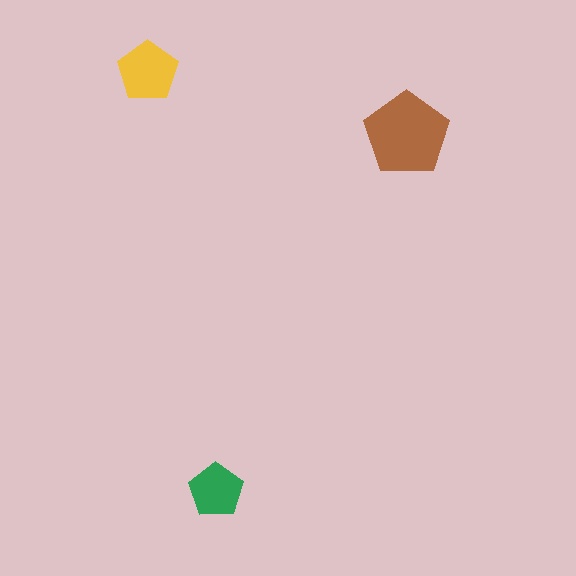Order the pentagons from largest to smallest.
the brown one, the yellow one, the green one.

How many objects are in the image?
There are 3 objects in the image.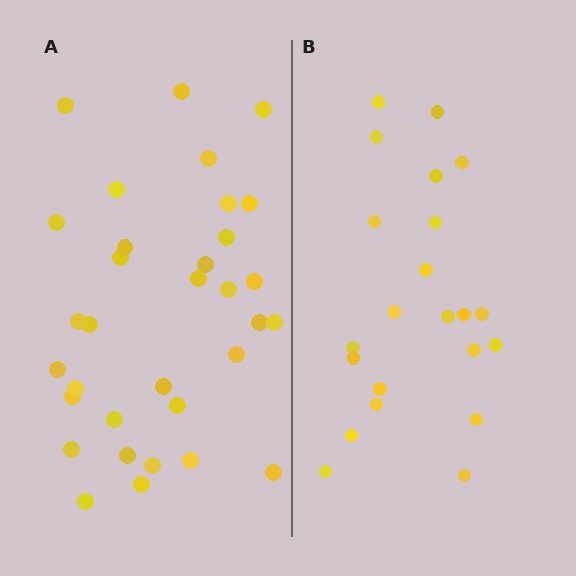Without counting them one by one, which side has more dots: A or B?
Region A (the left region) has more dots.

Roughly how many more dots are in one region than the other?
Region A has roughly 12 or so more dots than region B.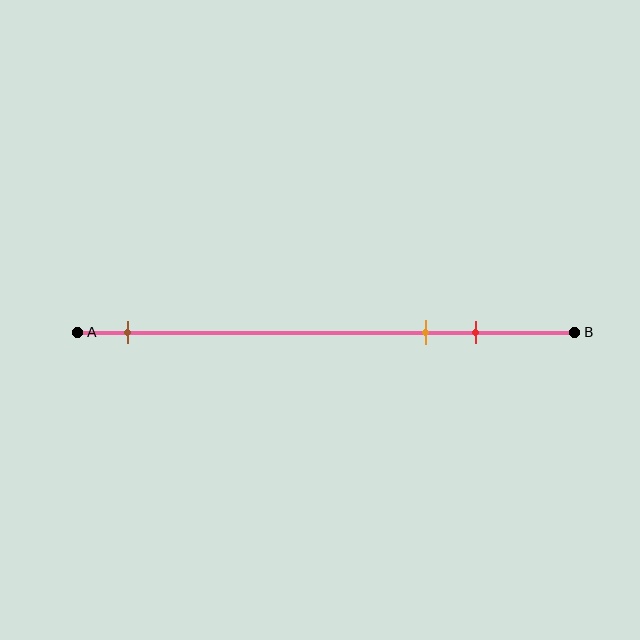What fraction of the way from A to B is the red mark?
The red mark is approximately 80% (0.8) of the way from A to B.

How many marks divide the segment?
There are 3 marks dividing the segment.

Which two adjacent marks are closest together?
The orange and red marks are the closest adjacent pair.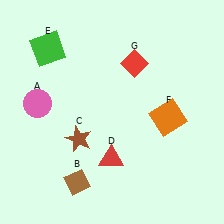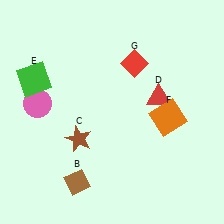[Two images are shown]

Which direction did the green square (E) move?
The green square (E) moved down.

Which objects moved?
The objects that moved are: the red triangle (D), the green square (E).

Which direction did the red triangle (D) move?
The red triangle (D) moved up.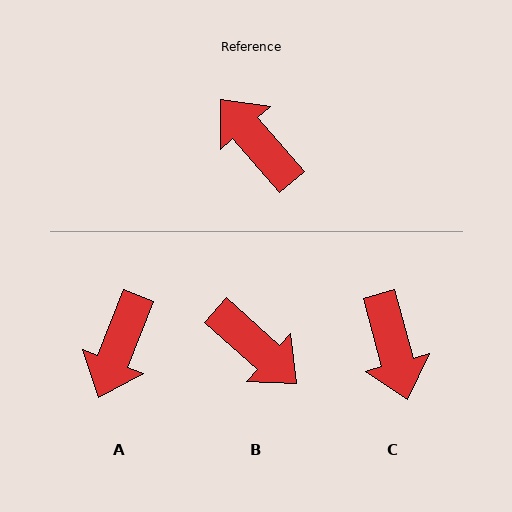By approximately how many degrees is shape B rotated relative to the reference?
Approximately 173 degrees clockwise.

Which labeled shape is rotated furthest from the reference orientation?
B, about 173 degrees away.